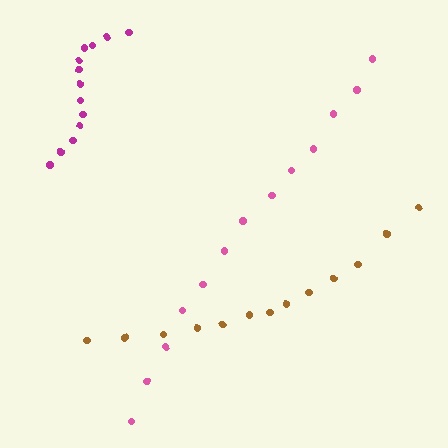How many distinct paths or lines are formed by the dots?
There are 3 distinct paths.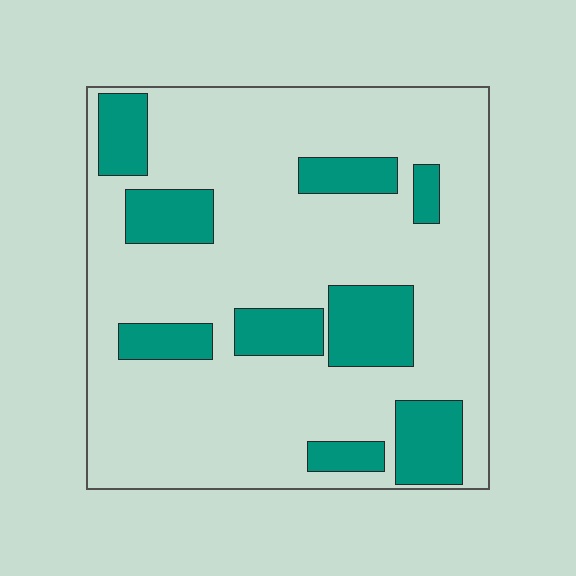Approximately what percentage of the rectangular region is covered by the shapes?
Approximately 25%.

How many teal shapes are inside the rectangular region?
9.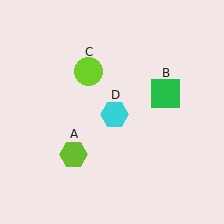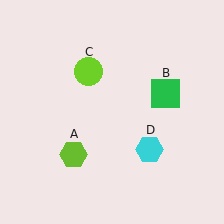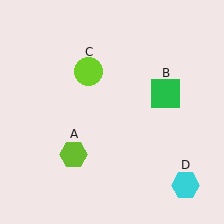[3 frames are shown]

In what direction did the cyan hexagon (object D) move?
The cyan hexagon (object D) moved down and to the right.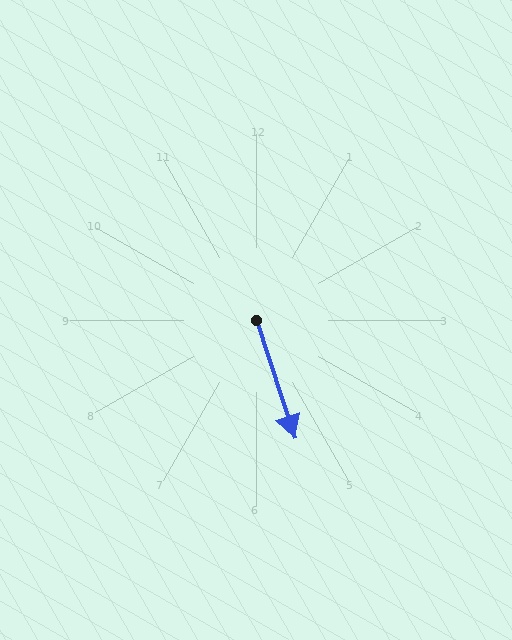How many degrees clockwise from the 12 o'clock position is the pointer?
Approximately 162 degrees.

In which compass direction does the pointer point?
South.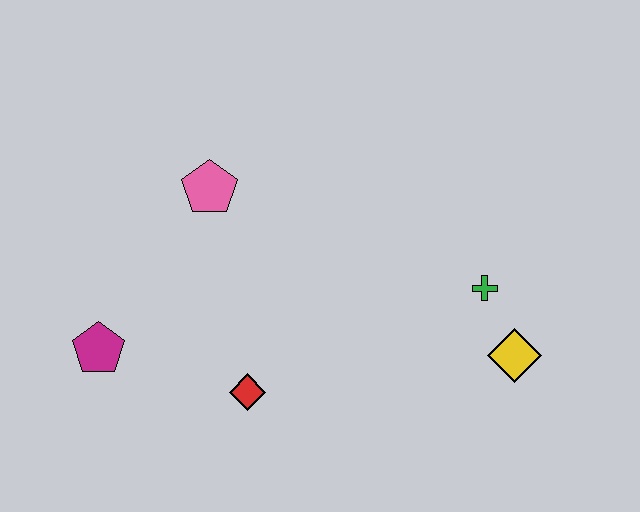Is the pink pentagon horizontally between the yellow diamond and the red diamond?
No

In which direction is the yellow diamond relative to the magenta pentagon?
The yellow diamond is to the right of the magenta pentagon.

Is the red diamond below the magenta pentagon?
Yes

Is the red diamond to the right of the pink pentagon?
Yes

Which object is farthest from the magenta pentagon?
The yellow diamond is farthest from the magenta pentagon.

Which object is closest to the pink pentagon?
The magenta pentagon is closest to the pink pentagon.